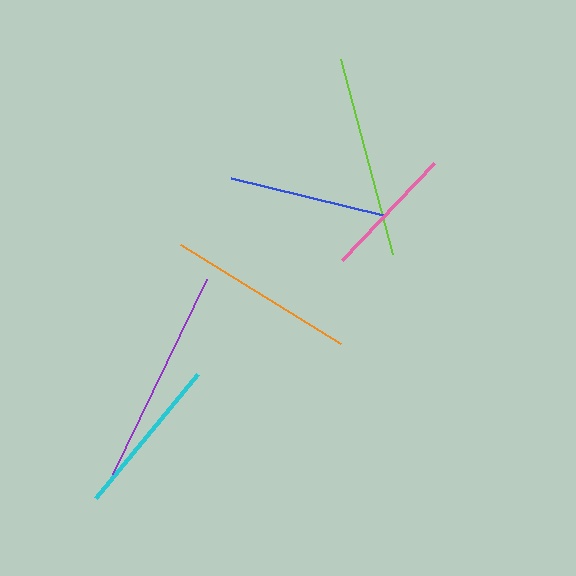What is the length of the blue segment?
The blue segment is approximately 156 pixels long.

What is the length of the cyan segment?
The cyan segment is approximately 161 pixels long.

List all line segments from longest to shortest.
From longest to shortest: purple, lime, orange, cyan, blue, pink.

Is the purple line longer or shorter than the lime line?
The purple line is longer than the lime line.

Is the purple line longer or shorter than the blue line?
The purple line is longer than the blue line.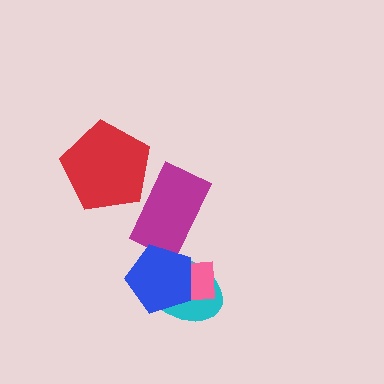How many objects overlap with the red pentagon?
1 object overlaps with the red pentagon.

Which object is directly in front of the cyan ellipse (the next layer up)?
The magenta rectangle is directly in front of the cyan ellipse.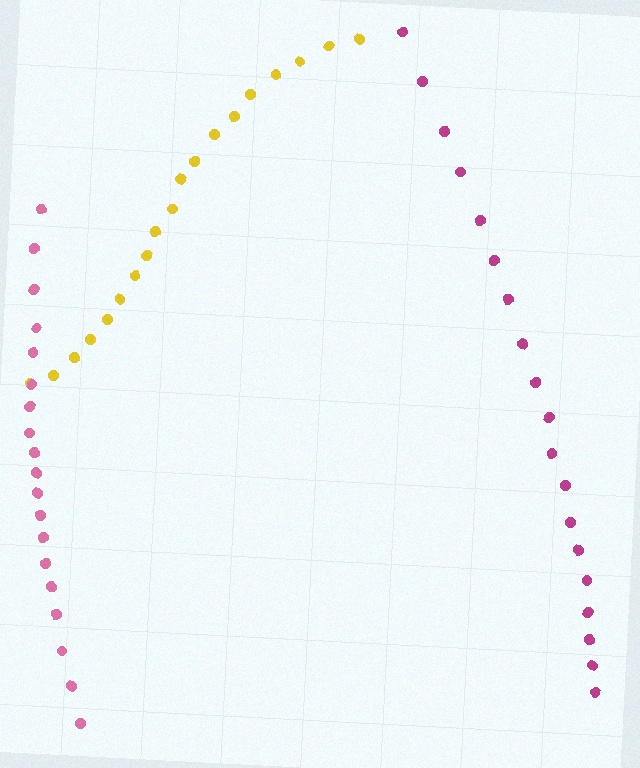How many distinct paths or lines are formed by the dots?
There are 3 distinct paths.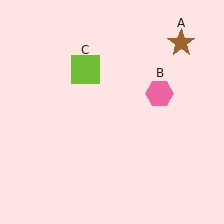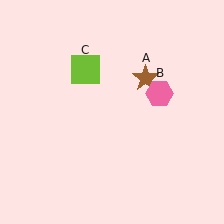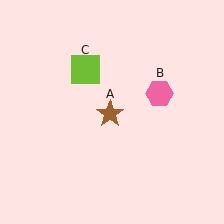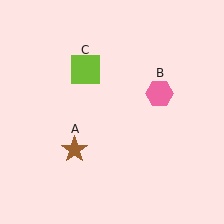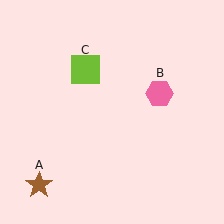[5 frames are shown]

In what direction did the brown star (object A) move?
The brown star (object A) moved down and to the left.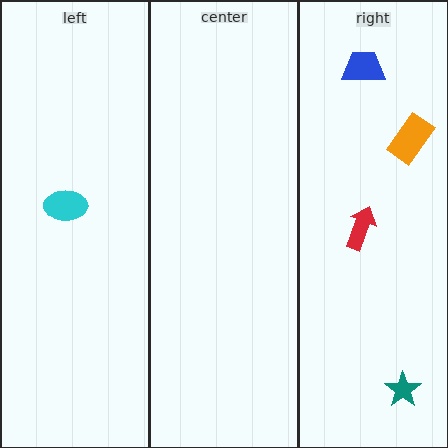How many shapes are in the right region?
4.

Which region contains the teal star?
The right region.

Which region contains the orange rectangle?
The right region.